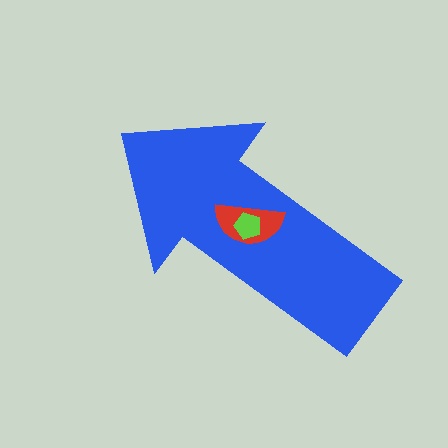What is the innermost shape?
The lime pentagon.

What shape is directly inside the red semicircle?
The lime pentagon.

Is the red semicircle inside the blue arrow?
Yes.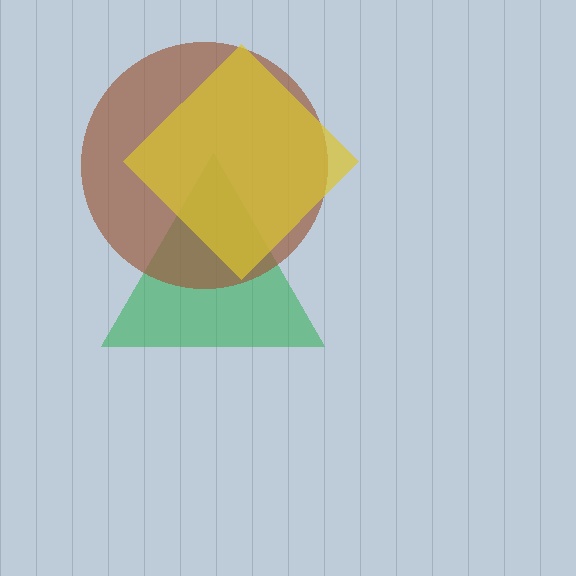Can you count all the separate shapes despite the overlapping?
Yes, there are 3 separate shapes.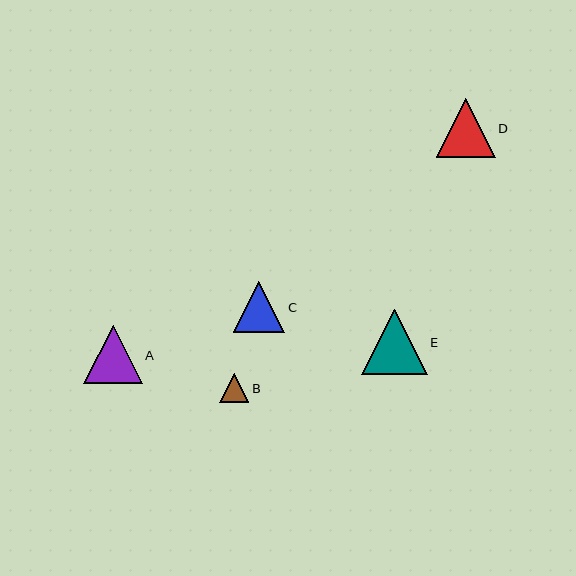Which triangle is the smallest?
Triangle B is the smallest with a size of approximately 30 pixels.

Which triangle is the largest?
Triangle E is the largest with a size of approximately 65 pixels.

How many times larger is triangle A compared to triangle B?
Triangle A is approximately 2.0 times the size of triangle B.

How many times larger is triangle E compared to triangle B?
Triangle E is approximately 2.2 times the size of triangle B.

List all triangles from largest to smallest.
From largest to smallest: E, D, A, C, B.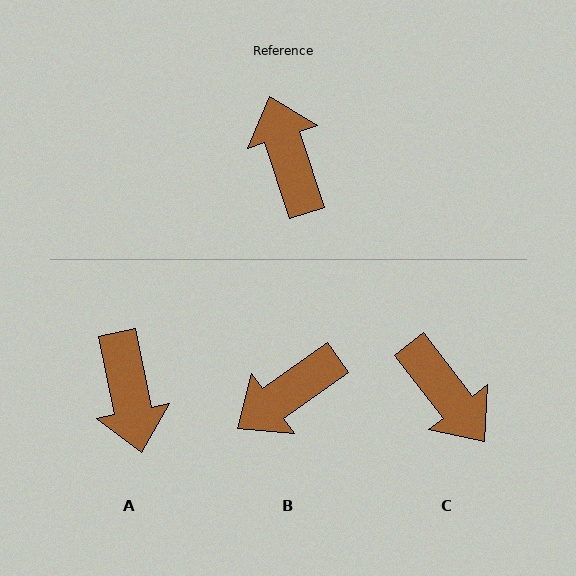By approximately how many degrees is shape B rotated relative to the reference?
Approximately 108 degrees counter-clockwise.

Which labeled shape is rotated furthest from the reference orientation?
A, about 174 degrees away.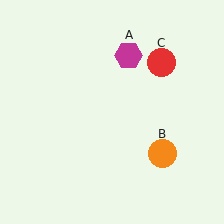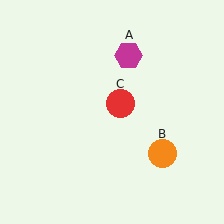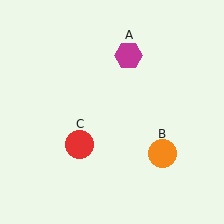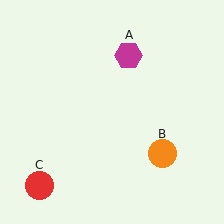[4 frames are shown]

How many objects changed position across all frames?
1 object changed position: red circle (object C).